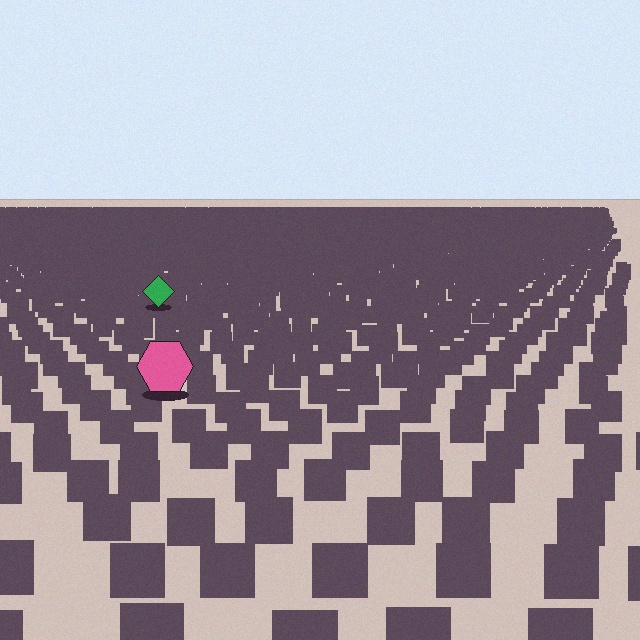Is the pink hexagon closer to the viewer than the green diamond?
Yes. The pink hexagon is closer — you can tell from the texture gradient: the ground texture is coarser near it.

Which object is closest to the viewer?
The pink hexagon is closest. The texture marks near it are larger and more spread out.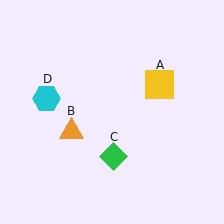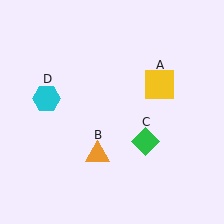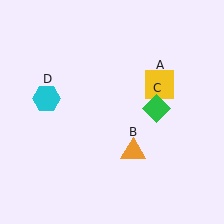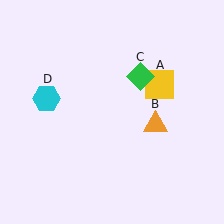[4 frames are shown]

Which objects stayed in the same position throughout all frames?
Yellow square (object A) and cyan hexagon (object D) remained stationary.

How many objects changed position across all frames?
2 objects changed position: orange triangle (object B), green diamond (object C).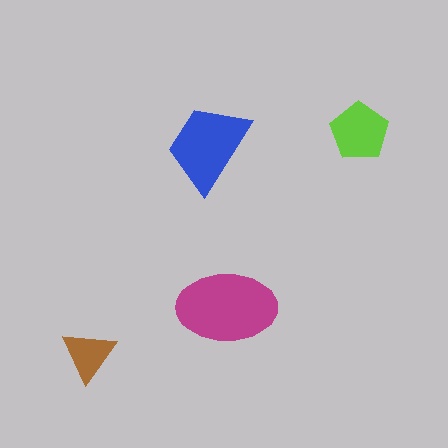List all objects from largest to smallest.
The magenta ellipse, the blue trapezoid, the lime pentagon, the brown triangle.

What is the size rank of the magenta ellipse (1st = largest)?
1st.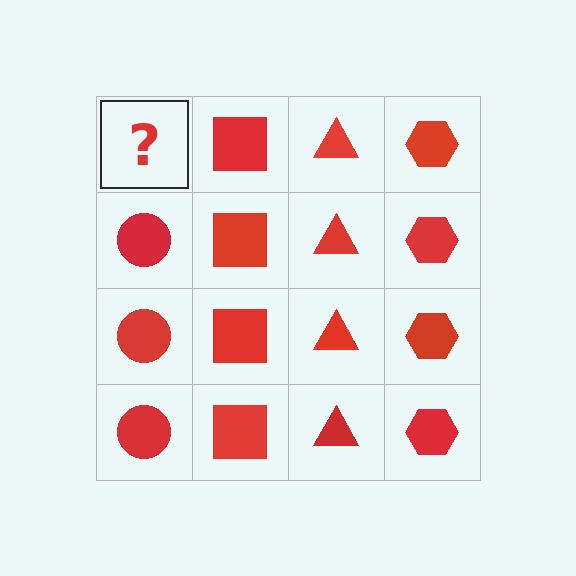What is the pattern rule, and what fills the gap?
The rule is that each column has a consistent shape. The gap should be filled with a red circle.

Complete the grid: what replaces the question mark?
The question mark should be replaced with a red circle.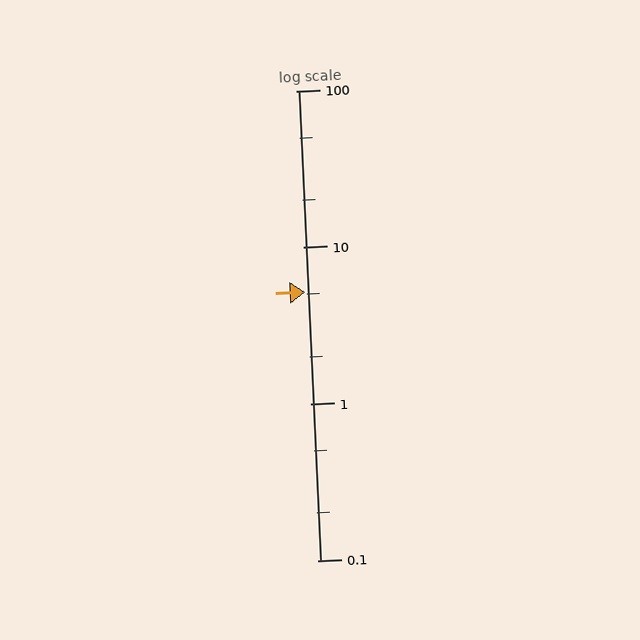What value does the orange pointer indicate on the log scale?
The pointer indicates approximately 5.2.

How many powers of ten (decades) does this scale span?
The scale spans 3 decades, from 0.1 to 100.